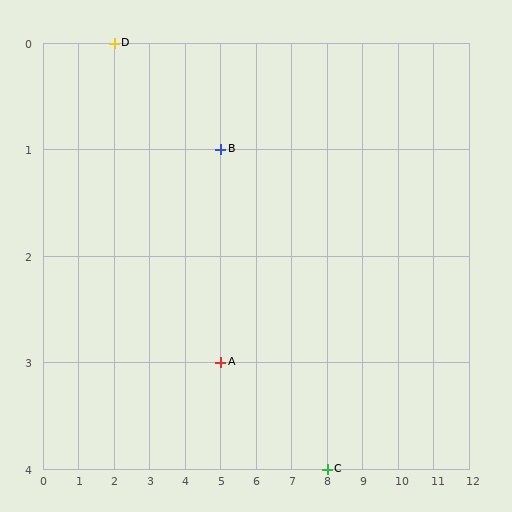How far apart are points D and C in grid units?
Points D and C are 6 columns and 4 rows apart (about 7.2 grid units diagonally).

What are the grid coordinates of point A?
Point A is at grid coordinates (5, 3).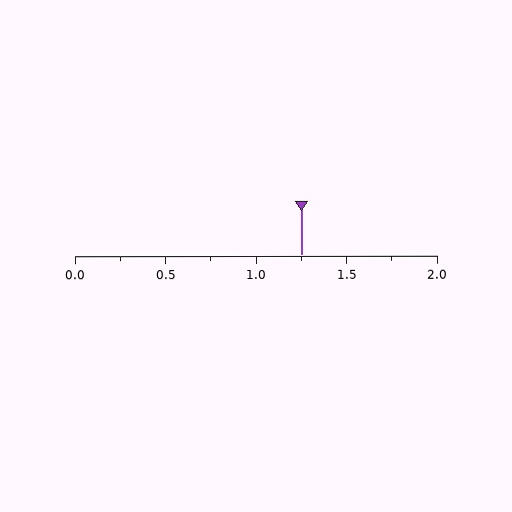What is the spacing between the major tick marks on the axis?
The major ticks are spaced 0.5 apart.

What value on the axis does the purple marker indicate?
The marker indicates approximately 1.25.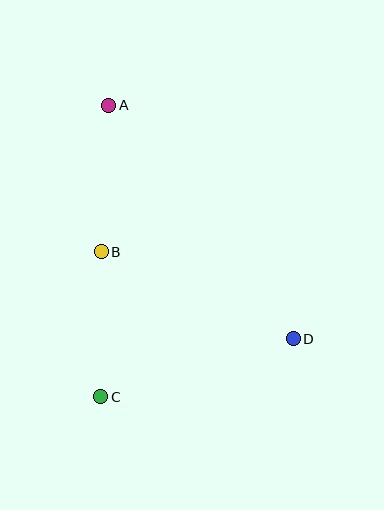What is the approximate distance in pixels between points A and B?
The distance between A and B is approximately 146 pixels.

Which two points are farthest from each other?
Points A and D are farthest from each other.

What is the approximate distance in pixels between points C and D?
The distance between C and D is approximately 201 pixels.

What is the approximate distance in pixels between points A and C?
The distance between A and C is approximately 291 pixels.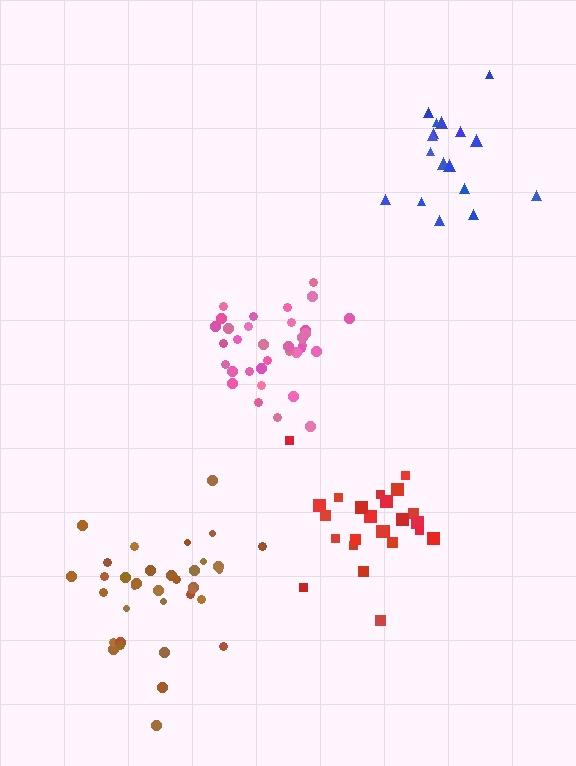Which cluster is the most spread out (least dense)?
Blue.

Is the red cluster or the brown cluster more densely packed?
Red.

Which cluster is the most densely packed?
Pink.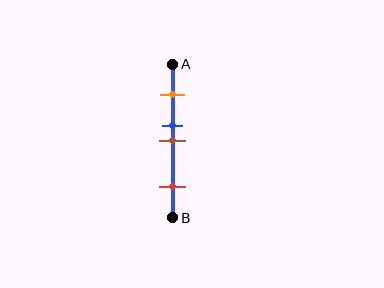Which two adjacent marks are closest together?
The blue and brown marks are the closest adjacent pair.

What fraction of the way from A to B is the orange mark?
The orange mark is approximately 20% (0.2) of the way from A to B.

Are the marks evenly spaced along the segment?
No, the marks are not evenly spaced.